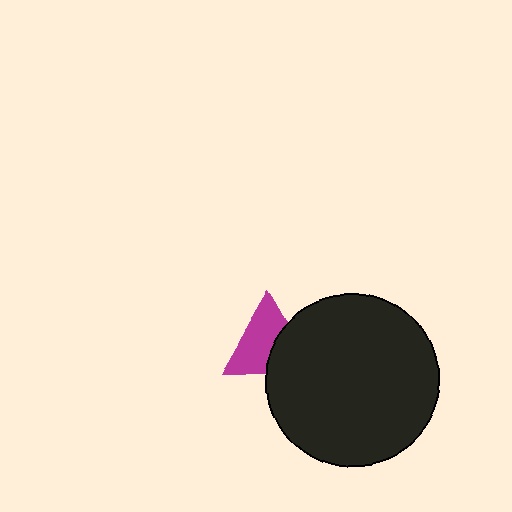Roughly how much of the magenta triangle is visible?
About half of it is visible (roughly 63%).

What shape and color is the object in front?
The object in front is a black circle.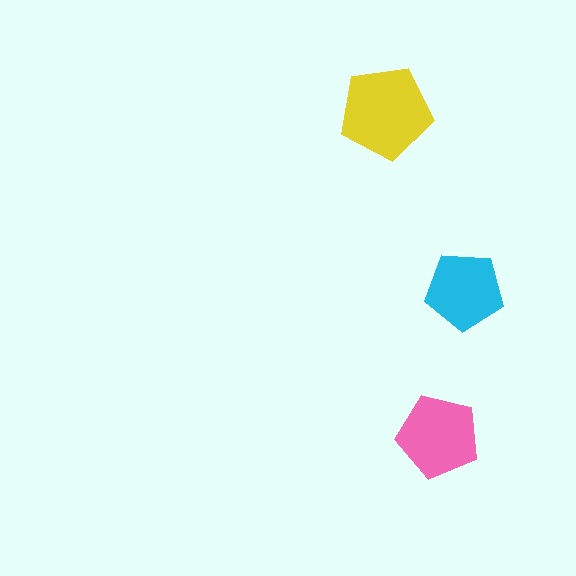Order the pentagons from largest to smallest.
the yellow one, the pink one, the cyan one.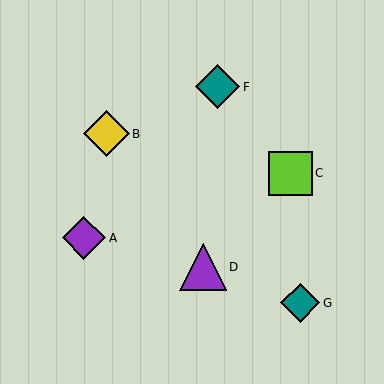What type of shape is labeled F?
Shape F is a teal diamond.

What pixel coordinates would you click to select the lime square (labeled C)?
Click at (290, 173) to select the lime square C.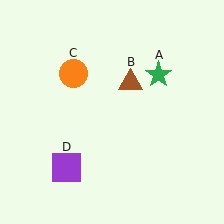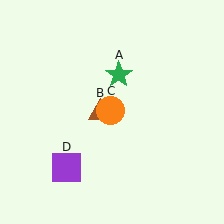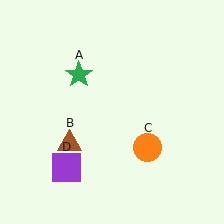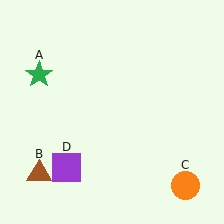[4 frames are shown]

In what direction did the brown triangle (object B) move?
The brown triangle (object B) moved down and to the left.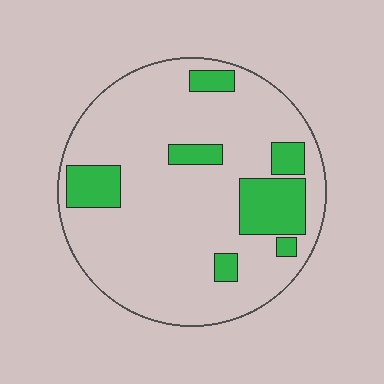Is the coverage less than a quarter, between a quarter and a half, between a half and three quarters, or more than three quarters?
Less than a quarter.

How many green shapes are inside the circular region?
7.